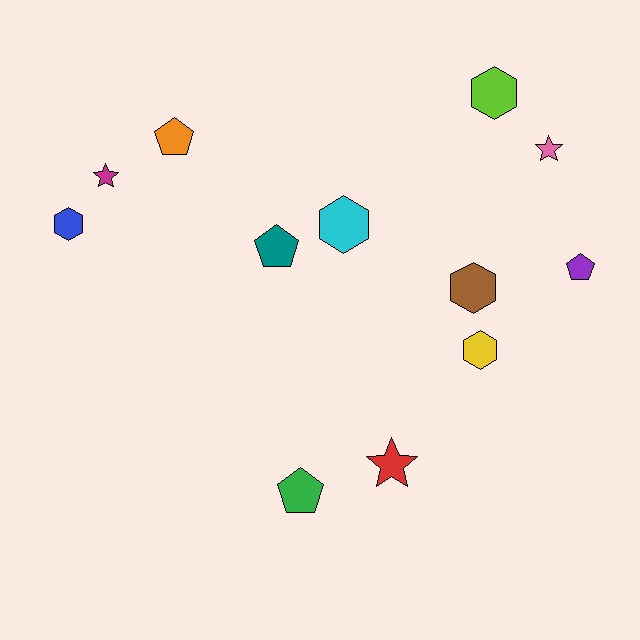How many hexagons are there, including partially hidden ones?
There are 5 hexagons.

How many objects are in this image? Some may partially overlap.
There are 12 objects.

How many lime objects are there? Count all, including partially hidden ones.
There is 1 lime object.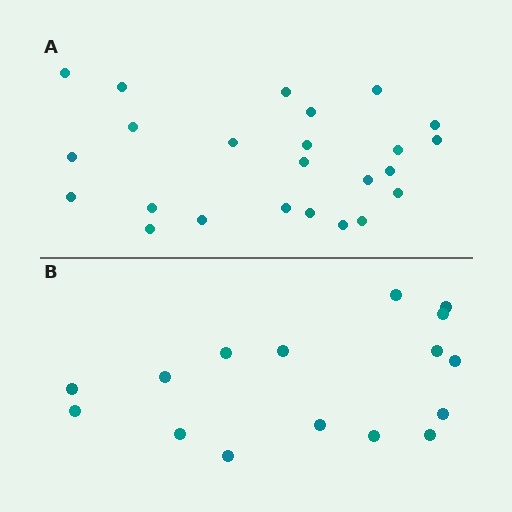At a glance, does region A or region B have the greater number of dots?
Region A (the top region) has more dots.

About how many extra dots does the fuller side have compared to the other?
Region A has roughly 8 or so more dots than region B.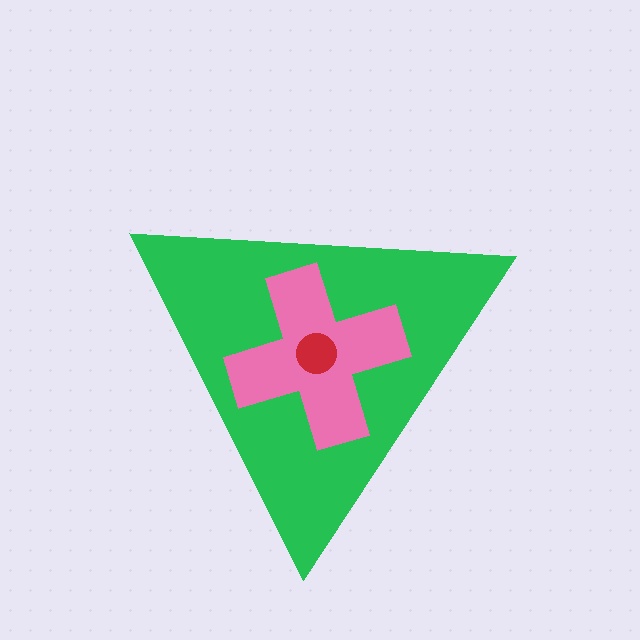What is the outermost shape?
The green triangle.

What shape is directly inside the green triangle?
The pink cross.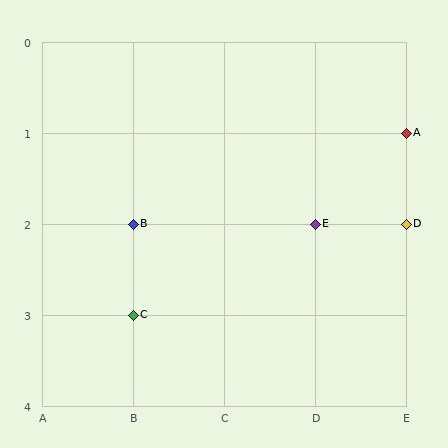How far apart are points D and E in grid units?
Points D and E are 1 column apart.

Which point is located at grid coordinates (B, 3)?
Point C is at (B, 3).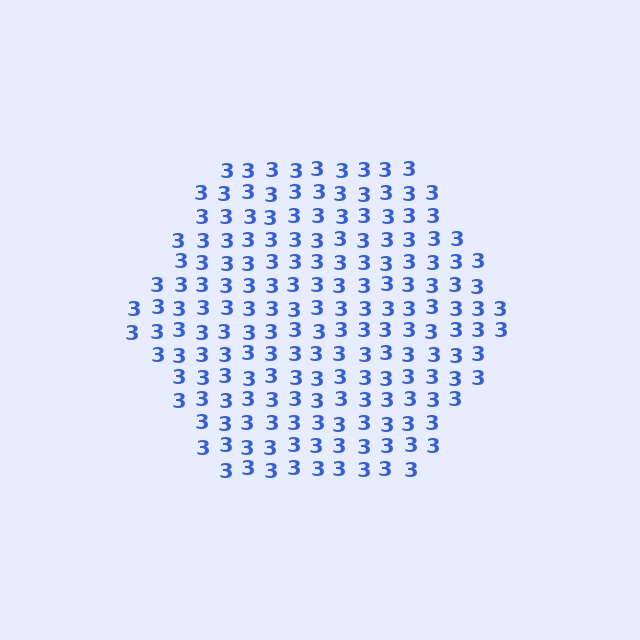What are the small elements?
The small elements are digit 3's.